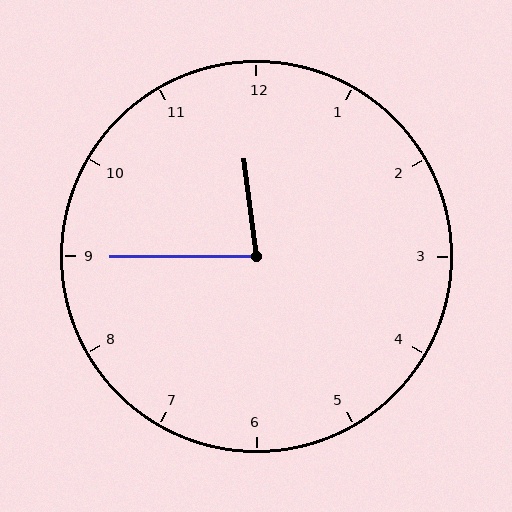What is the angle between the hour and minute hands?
Approximately 82 degrees.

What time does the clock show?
11:45.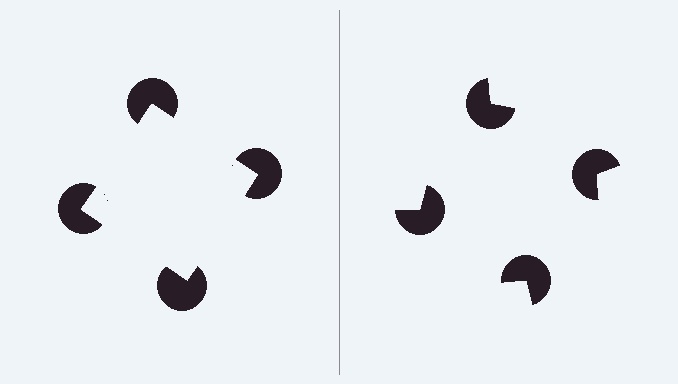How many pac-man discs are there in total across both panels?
8 — 4 on each side.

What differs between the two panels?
The pac-man discs are positioned identically on both sides; only the wedge orientations differ. On the left they align to a square; on the right they are misaligned.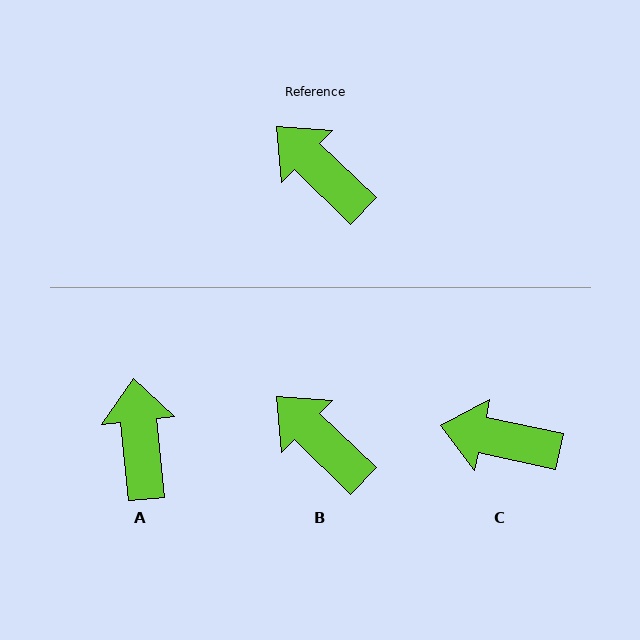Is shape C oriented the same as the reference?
No, it is off by about 32 degrees.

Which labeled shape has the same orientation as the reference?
B.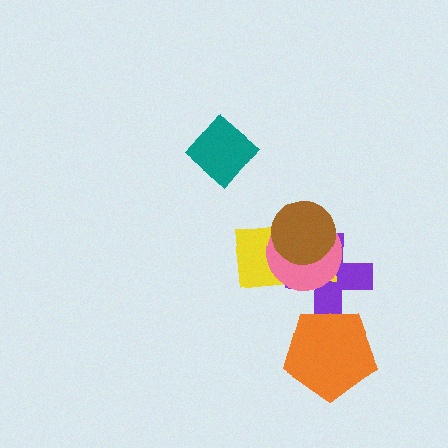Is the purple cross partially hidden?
Yes, it is partially covered by another shape.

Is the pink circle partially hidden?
Yes, it is partially covered by another shape.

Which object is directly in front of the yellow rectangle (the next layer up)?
The pink circle is directly in front of the yellow rectangle.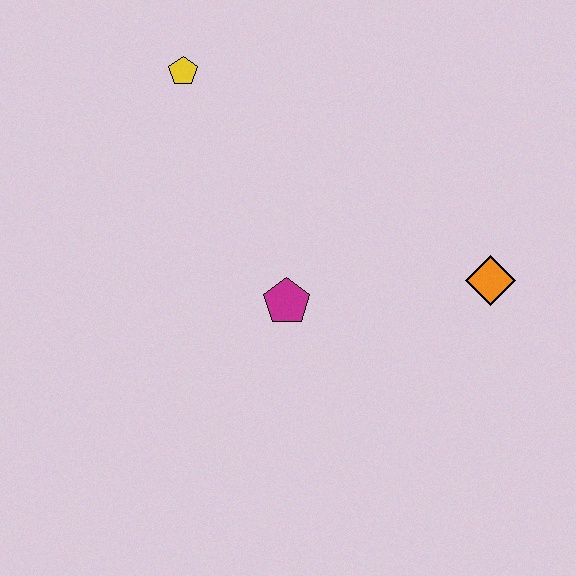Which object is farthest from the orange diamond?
The yellow pentagon is farthest from the orange diamond.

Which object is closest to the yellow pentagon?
The magenta pentagon is closest to the yellow pentagon.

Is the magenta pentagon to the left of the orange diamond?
Yes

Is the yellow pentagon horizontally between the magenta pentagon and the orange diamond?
No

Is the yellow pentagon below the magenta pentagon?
No